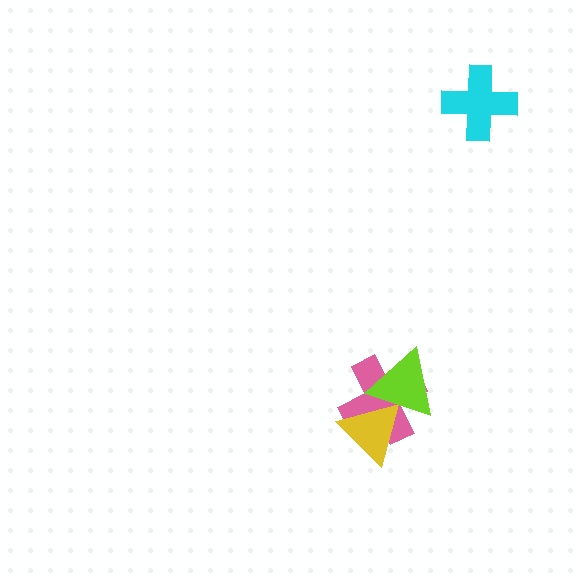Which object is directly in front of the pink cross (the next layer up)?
The yellow triangle is directly in front of the pink cross.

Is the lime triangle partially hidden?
No, no other shape covers it.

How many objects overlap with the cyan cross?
0 objects overlap with the cyan cross.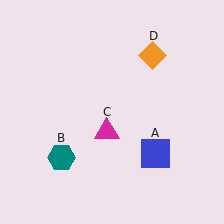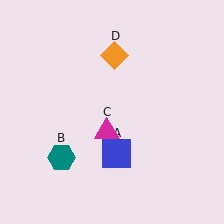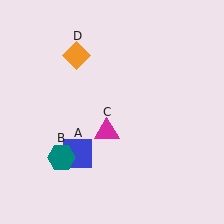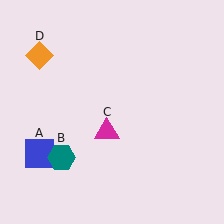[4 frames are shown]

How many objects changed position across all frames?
2 objects changed position: blue square (object A), orange diamond (object D).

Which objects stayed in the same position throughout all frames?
Teal hexagon (object B) and magenta triangle (object C) remained stationary.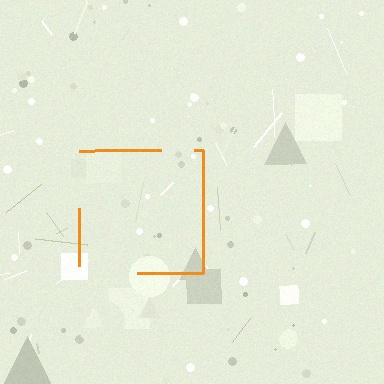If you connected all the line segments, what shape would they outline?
They would outline a square.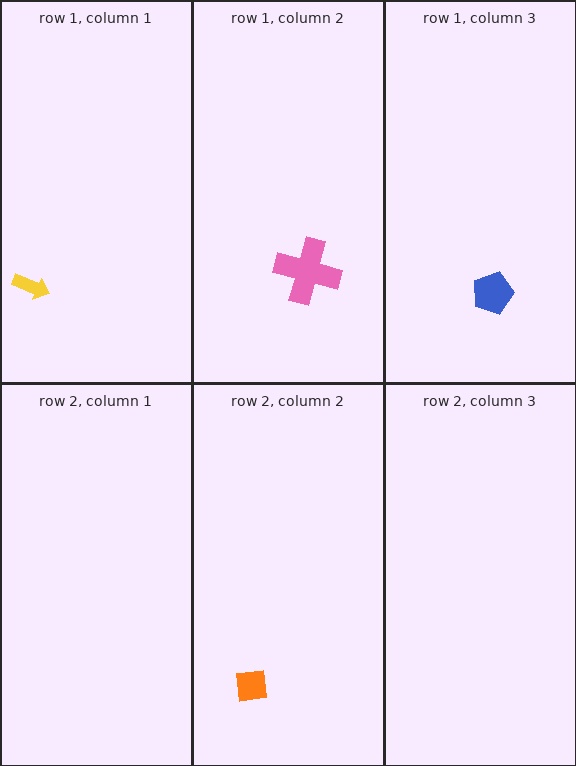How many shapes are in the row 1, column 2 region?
1.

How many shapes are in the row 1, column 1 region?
1.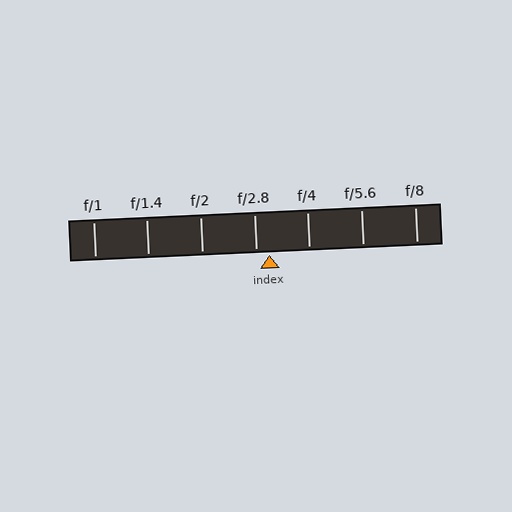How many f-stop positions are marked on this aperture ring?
There are 7 f-stop positions marked.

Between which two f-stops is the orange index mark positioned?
The index mark is between f/2.8 and f/4.